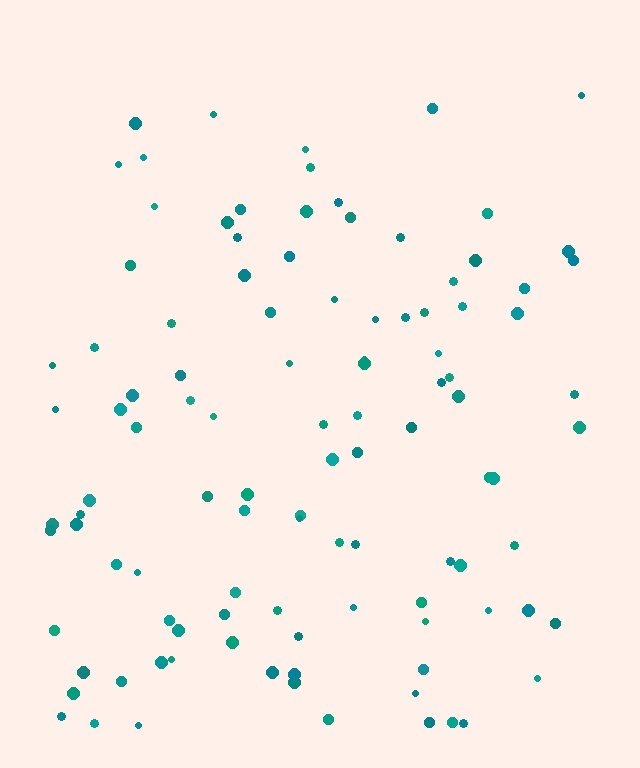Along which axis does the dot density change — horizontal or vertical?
Vertical.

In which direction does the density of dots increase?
From top to bottom, with the bottom side densest.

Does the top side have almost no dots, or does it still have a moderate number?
Still a moderate number, just noticeably fewer than the bottom.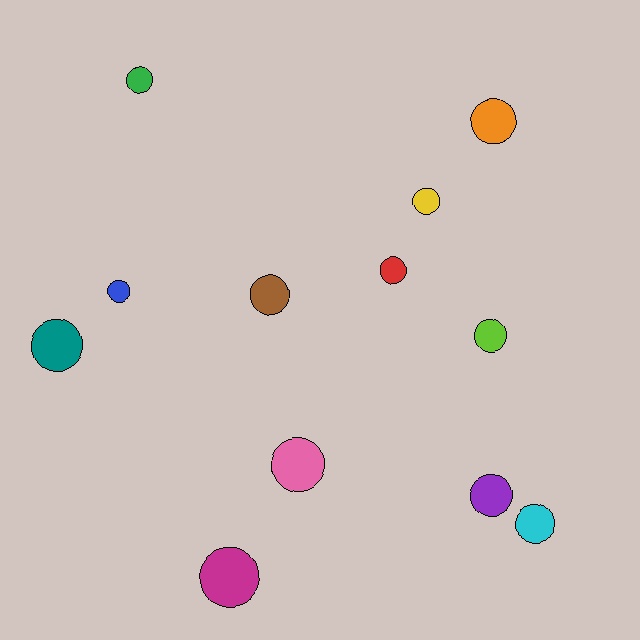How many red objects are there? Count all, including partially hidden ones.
There is 1 red object.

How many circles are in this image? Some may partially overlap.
There are 12 circles.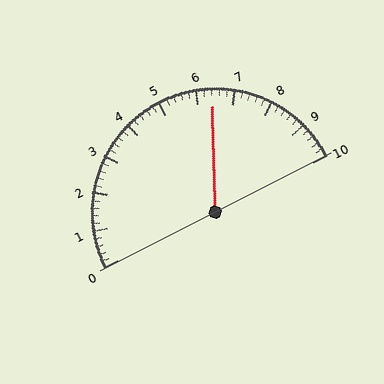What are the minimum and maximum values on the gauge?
The gauge ranges from 0 to 10.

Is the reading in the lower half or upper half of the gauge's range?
The reading is in the upper half of the range (0 to 10).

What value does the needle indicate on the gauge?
The needle indicates approximately 6.4.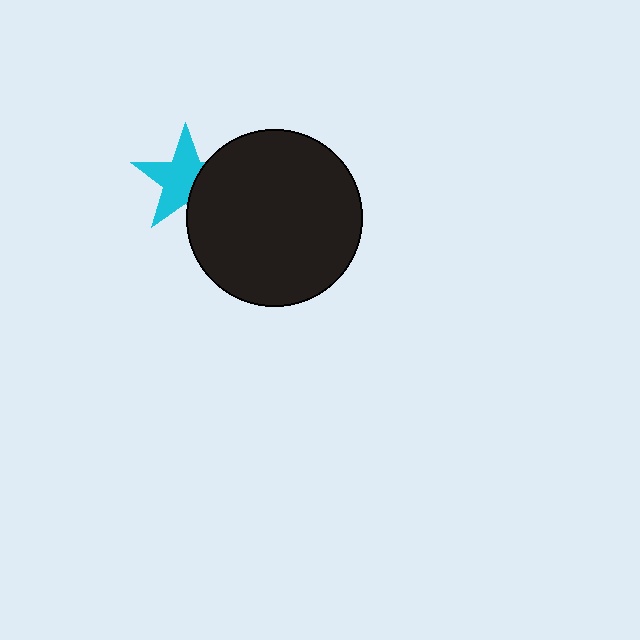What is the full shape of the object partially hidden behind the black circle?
The partially hidden object is a cyan star.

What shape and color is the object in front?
The object in front is a black circle.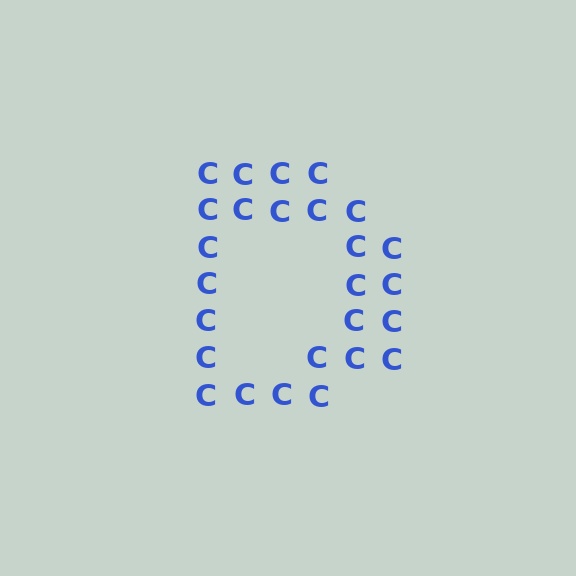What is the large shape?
The large shape is the letter D.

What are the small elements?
The small elements are letter C's.